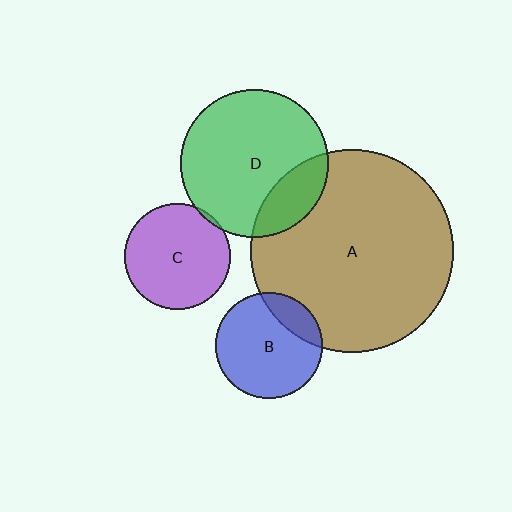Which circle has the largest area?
Circle A (brown).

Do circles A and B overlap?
Yes.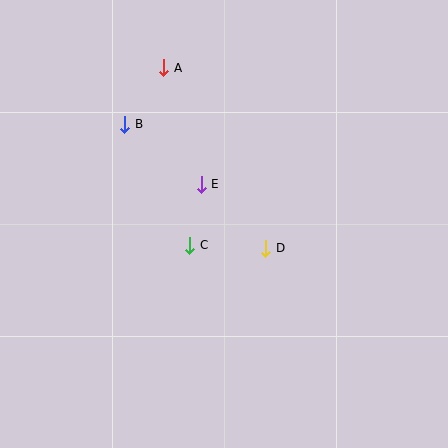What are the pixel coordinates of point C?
Point C is at (190, 245).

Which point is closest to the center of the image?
Point C at (190, 245) is closest to the center.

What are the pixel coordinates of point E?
Point E is at (201, 184).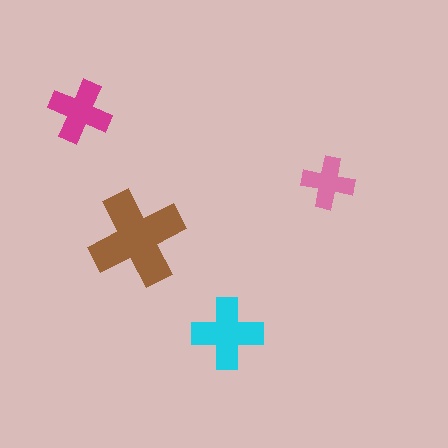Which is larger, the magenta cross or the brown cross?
The brown one.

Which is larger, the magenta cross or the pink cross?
The magenta one.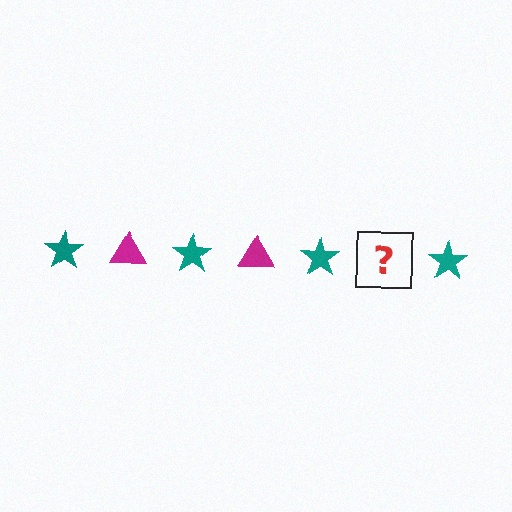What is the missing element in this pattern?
The missing element is a magenta triangle.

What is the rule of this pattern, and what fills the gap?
The rule is that the pattern alternates between teal star and magenta triangle. The gap should be filled with a magenta triangle.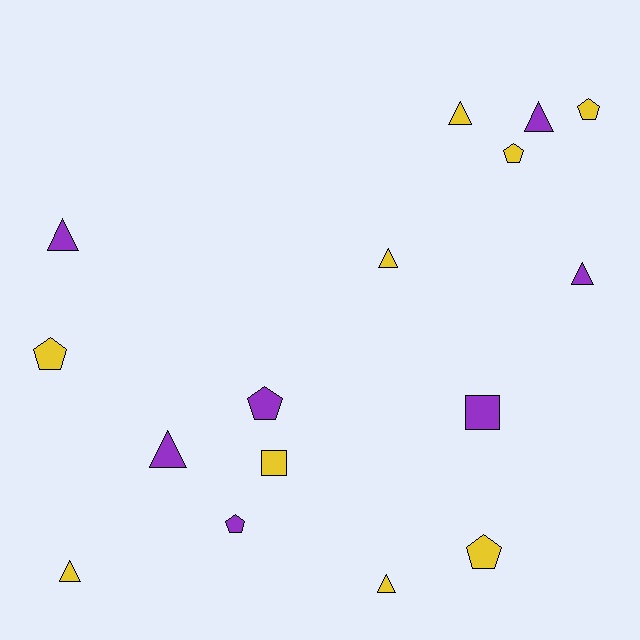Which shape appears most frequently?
Triangle, with 8 objects.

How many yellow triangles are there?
There are 4 yellow triangles.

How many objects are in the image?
There are 16 objects.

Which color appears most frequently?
Yellow, with 9 objects.